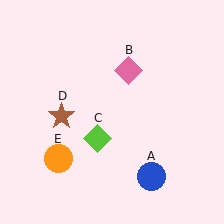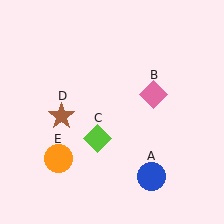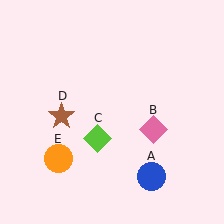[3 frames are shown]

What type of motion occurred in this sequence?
The pink diamond (object B) rotated clockwise around the center of the scene.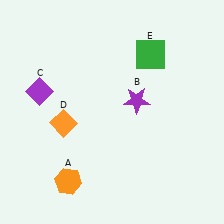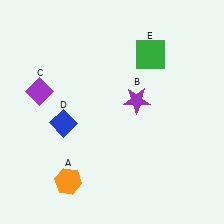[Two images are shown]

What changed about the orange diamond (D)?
In Image 1, D is orange. In Image 2, it changed to blue.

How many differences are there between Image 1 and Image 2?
There is 1 difference between the two images.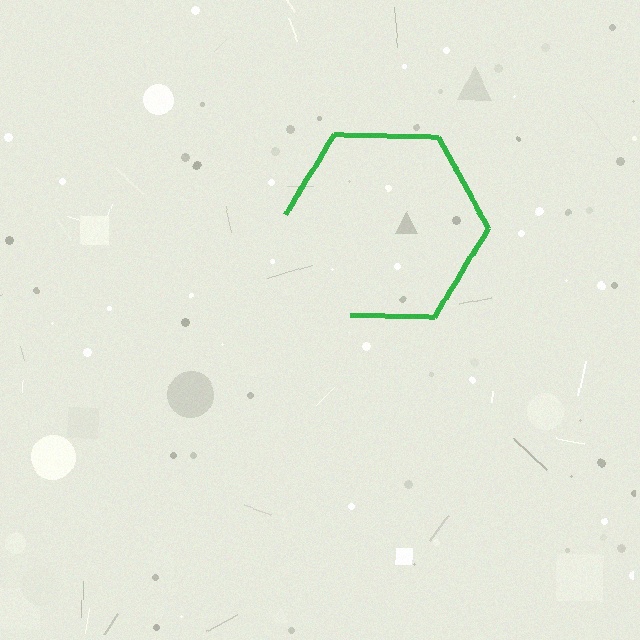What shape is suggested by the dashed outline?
The dashed outline suggests a hexagon.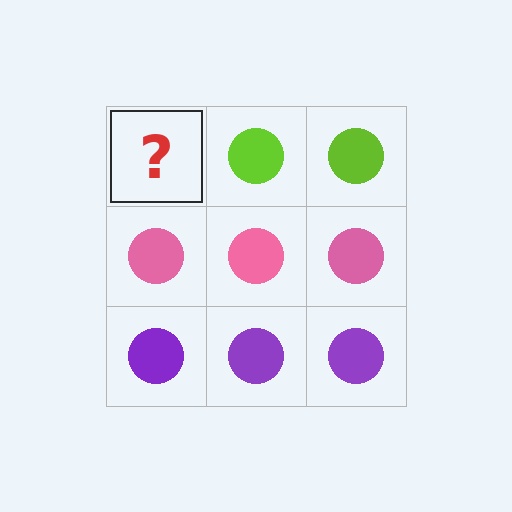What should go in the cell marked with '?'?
The missing cell should contain a lime circle.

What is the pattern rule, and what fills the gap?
The rule is that each row has a consistent color. The gap should be filled with a lime circle.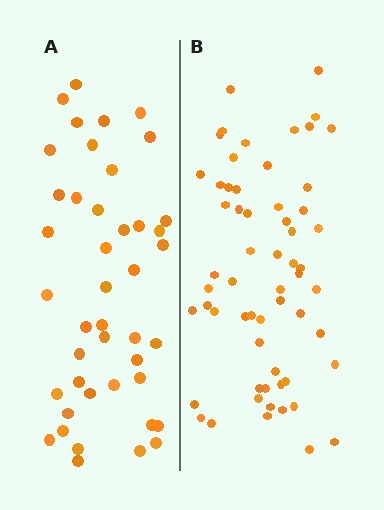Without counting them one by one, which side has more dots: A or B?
Region B (the right region) has more dots.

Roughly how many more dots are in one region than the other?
Region B has approximately 15 more dots than region A.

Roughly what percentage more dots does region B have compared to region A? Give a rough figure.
About 40% more.